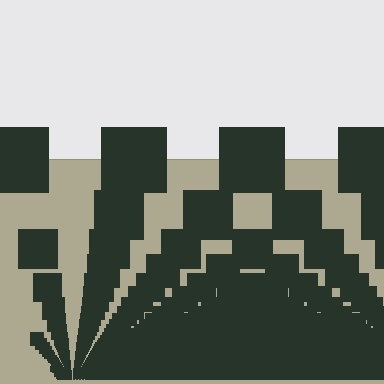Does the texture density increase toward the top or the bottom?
Density increases toward the bottom.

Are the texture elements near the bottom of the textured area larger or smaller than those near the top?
Smaller. The gradient is inverted — elements near the bottom are smaller and denser.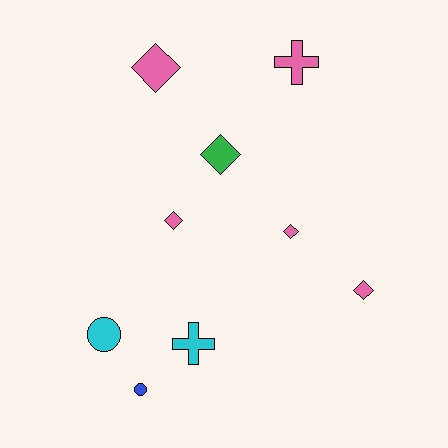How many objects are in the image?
There are 9 objects.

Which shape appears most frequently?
Diamond, with 5 objects.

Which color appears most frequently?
Pink, with 5 objects.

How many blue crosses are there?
There are no blue crosses.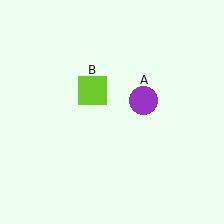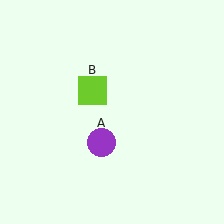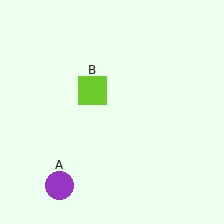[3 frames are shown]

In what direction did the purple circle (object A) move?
The purple circle (object A) moved down and to the left.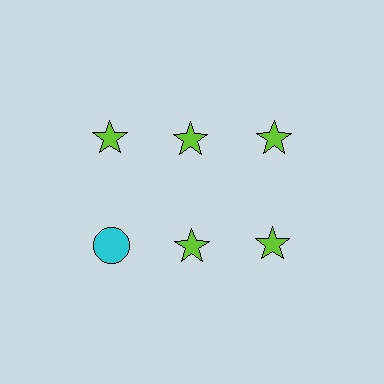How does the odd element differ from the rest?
It differs in both color (cyan instead of lime) and shape (circle instead of star).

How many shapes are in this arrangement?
There are 6 shapes arranged in a grid pattern.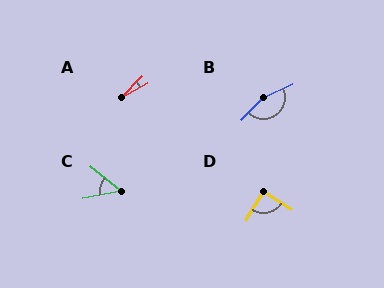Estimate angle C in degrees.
Approximately 49 degrees.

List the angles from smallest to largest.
A (16°), C (49°), D (87°), B (159°).